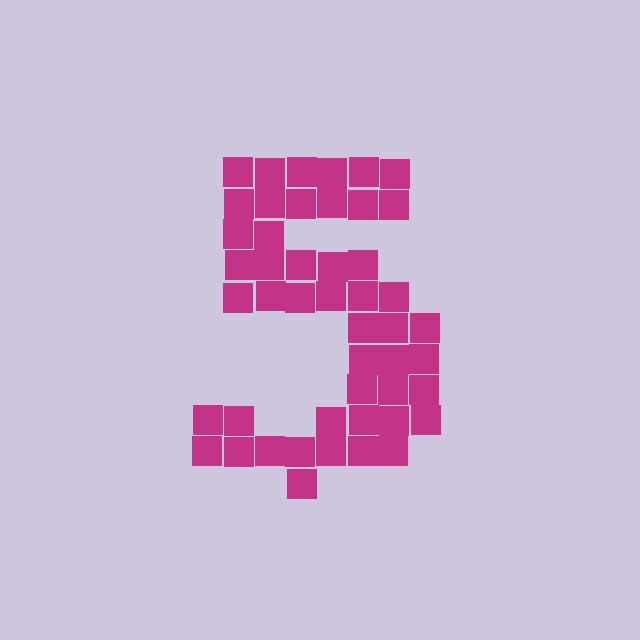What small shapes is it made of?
It is made of small squares.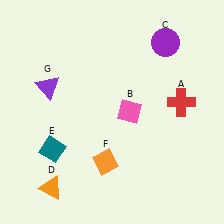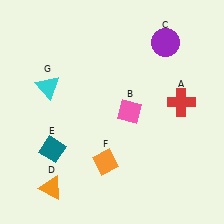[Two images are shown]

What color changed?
The triangle (G) changed from purple in Image 1 to cyan in Image 2.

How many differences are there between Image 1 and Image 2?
There is 1 difference between the two images.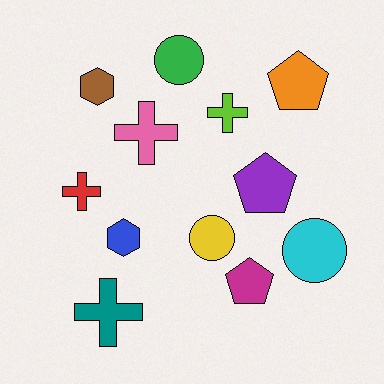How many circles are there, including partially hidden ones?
There are 3 circles.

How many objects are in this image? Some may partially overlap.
There are 12 objects.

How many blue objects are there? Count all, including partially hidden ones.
There is 1 blue object.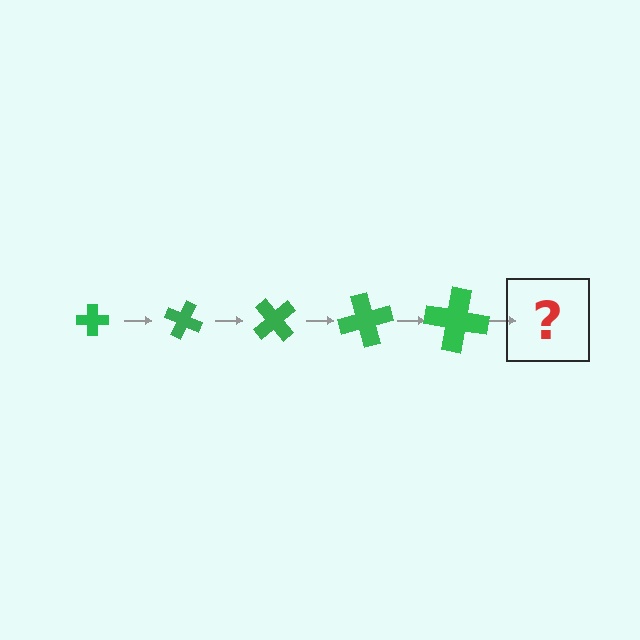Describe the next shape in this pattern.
It should be a cross, larger than the previous one and rotated 125 degrees from the start.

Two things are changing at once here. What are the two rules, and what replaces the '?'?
The two rules are that the cross grows larger each step and it rotates 25 degrees each step. The '?' should be a cross, larger than the previous one and rotated 125 degrees from the start.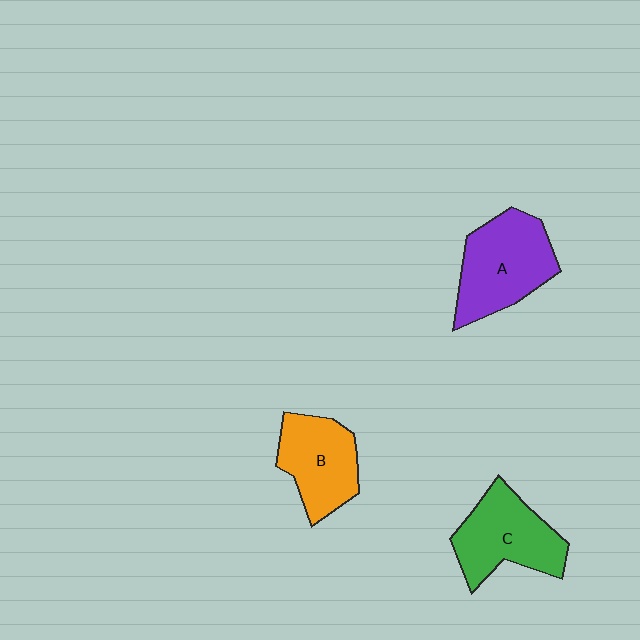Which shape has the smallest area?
Shape B (orange).